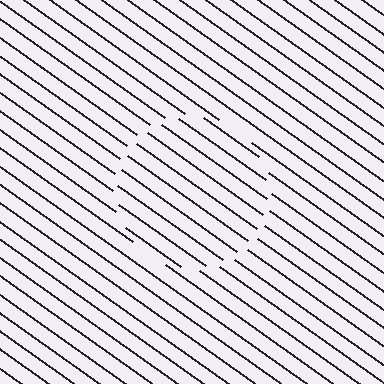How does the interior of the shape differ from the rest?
The interior of the shape contains the same grating, shifted by half a period — the contour is defined by the phase discontinuity where line-ends from the inner and outer gratings abut.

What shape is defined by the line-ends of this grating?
An illusory circle. The interior of the shape contains the same grating, shifted by half a period — the contour is defined by the phase discontinuity where line-ends from the inner and outer gratings abut.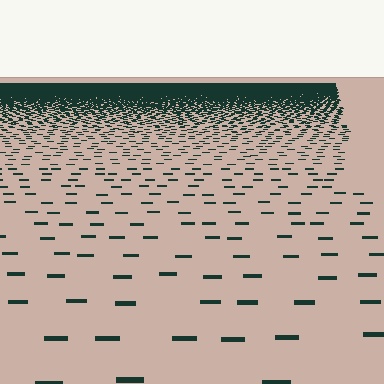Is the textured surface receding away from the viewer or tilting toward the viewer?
The surface is receding away from the viewer. Texture elements get smaller and denser toward the top.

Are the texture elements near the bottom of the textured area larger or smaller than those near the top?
Larger. Near the bottom, elements are closer to the viewer and appear at a bigger on-screen size.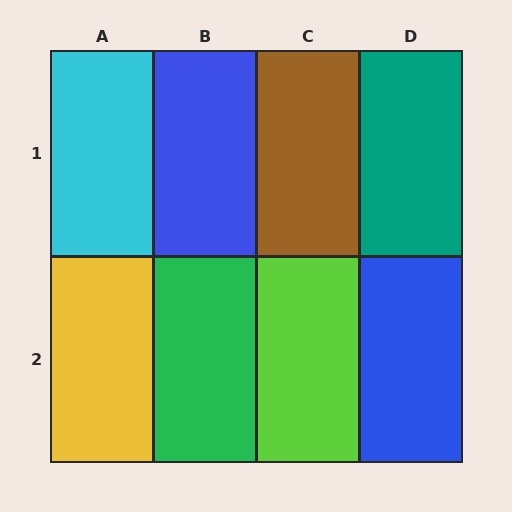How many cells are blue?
2 cells are blue.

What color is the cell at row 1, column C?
Brown.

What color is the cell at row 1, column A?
Cyan.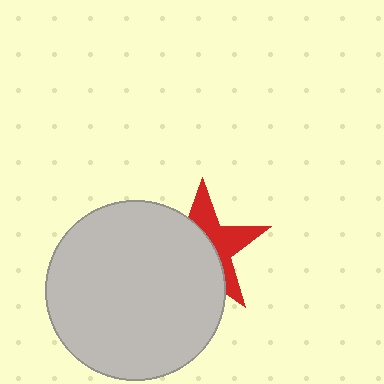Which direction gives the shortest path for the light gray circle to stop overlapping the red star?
Moving left gives the shortest separation.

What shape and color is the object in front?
The object in front is a light gray circle.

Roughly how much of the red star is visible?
A small part of it is visible (roughly 43%).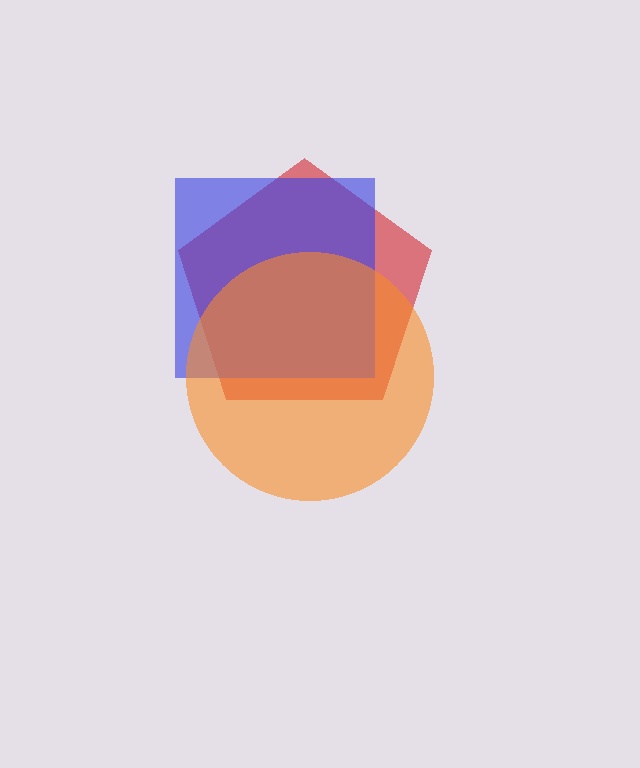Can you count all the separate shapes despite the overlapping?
Yes, there are 3 separate shapes.